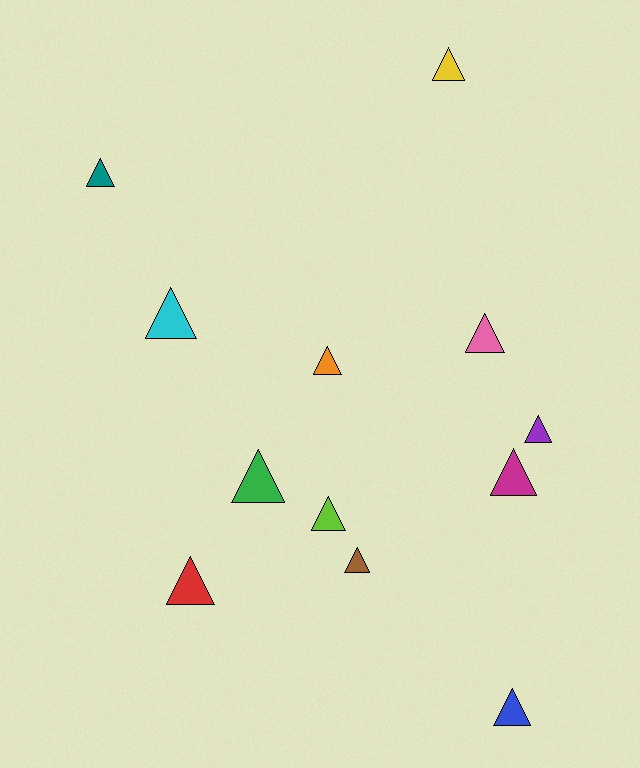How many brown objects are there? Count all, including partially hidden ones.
There is 1 brown object.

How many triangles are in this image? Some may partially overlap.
There are 12 triangles.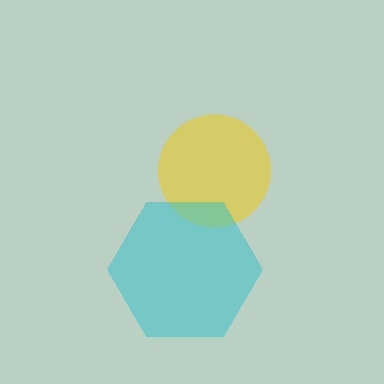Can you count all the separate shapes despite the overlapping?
Yes, there are 2 separate shapes.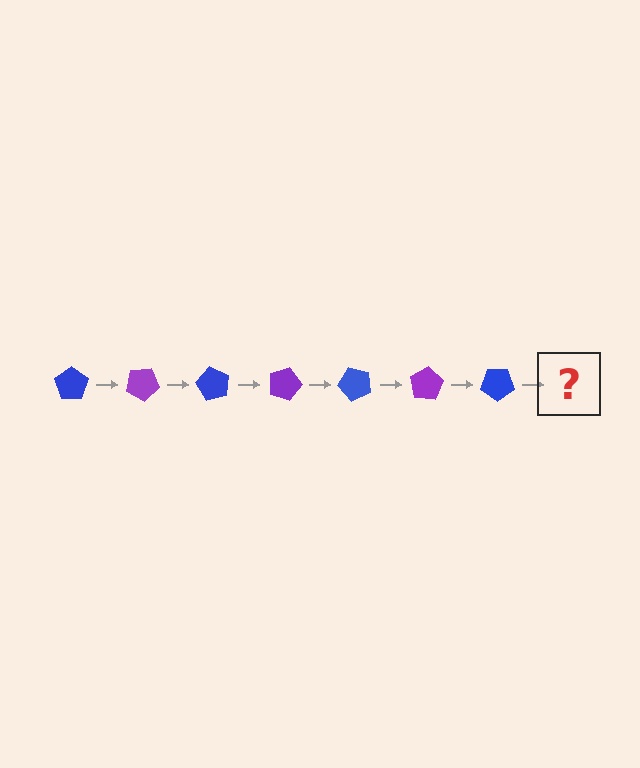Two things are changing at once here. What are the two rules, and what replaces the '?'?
The two rules are that it rotates 30 degrees each step and the color cycles through blue and purple. The '?' should be a purple pentagon, rotated 210 degrees from the start.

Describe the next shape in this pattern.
It should be a purple pentagon, rotated 210 degrees from the start.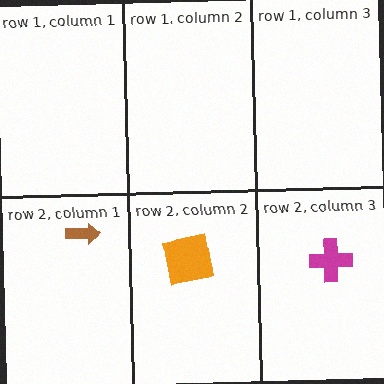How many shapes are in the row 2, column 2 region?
1.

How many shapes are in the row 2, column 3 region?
1.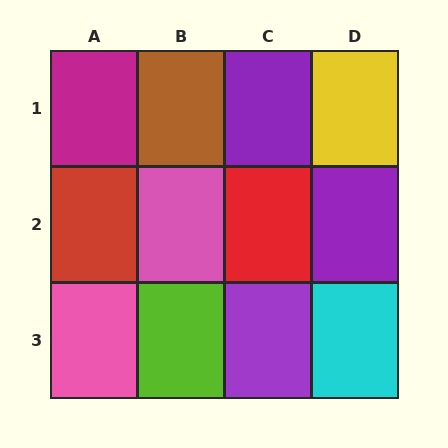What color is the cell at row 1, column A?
Magenta.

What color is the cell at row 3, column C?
Purple.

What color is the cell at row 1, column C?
Purple.